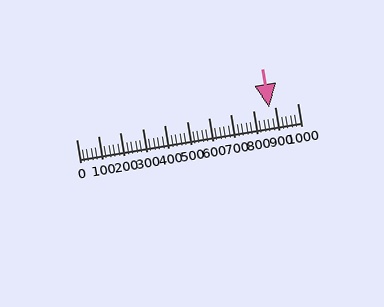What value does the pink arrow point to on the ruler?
The pink arrow points to approximately 872.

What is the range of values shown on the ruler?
The ruler shows values from 0 to 1000.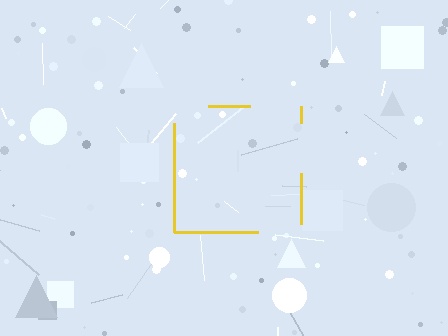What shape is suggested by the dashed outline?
The dashed outline suggests a square.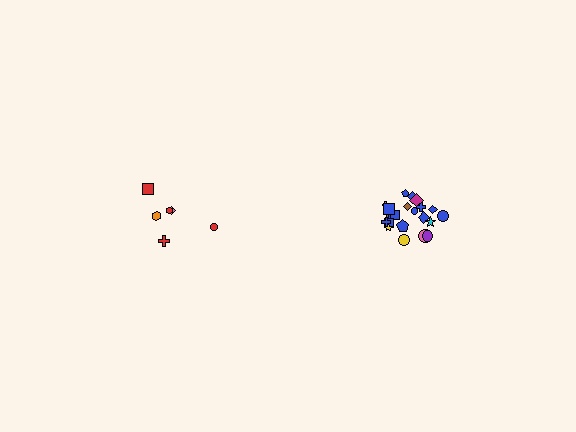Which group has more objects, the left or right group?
The right group.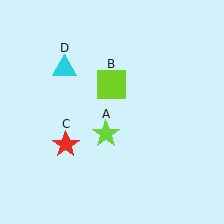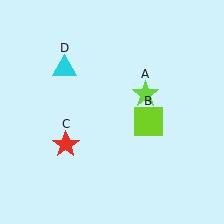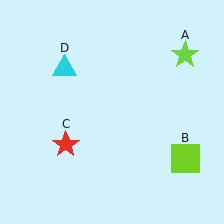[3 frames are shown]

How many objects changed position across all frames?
2 objects changed position: lime star (object A), lime square (object B).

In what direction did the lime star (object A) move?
The lime star (object A) moved up and to the right.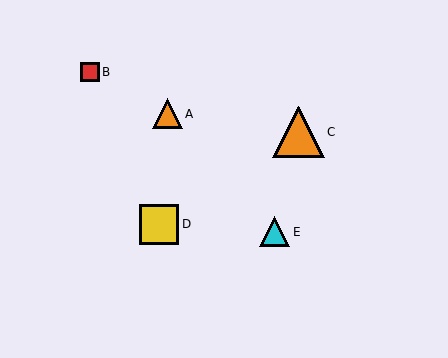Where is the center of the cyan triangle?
The center of the cyan triangle is at (275, 232).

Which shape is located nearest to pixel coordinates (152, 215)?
The yellow square (labeled D) at (159, 224) is nearest to that location.